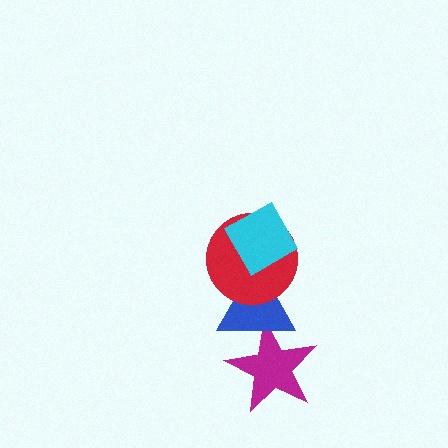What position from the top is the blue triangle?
The blue triangle is 3rd from the top.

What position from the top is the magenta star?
The magenta star is 4th from the top.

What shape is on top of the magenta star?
The blue triangle is on top of the magenta star.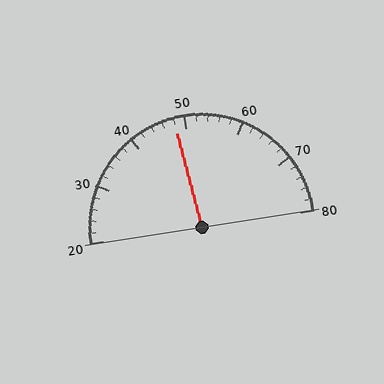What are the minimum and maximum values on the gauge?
The gauge ranges from 20 to 80.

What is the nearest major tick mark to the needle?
The nearest major tick mark is 50.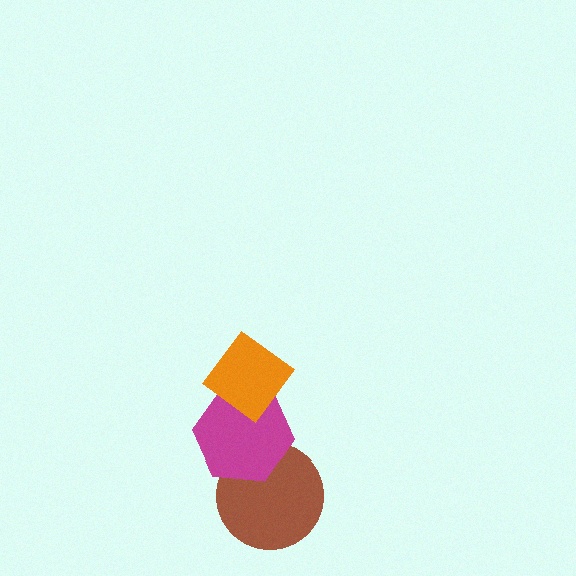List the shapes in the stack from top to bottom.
From top to bottom: the orange diamond, the magenta hexagon, the brown circle.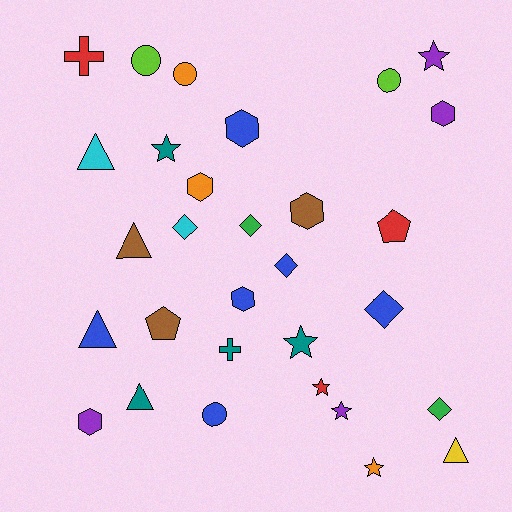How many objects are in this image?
There are 30 objects.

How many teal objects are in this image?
There are 4 teal objects.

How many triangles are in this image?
There are 5 triangles.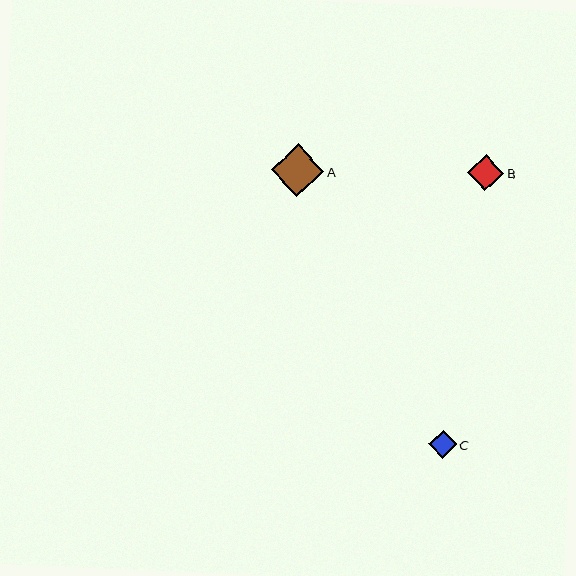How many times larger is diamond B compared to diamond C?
Diamond B is approximately 1.3 times the size of diamond C.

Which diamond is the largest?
Diamond A is the largest with a size of approximately 52 pixels.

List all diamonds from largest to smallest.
From largest to smallest: A, B, C.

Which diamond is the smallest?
Diamond C is the smallest with a size of approximately 28 pixels.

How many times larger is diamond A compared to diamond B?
Diamond A is approximately 1.4 times the size of diamond B.